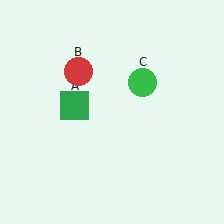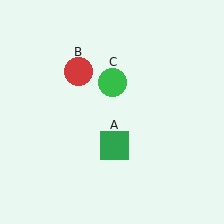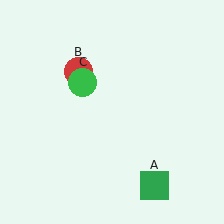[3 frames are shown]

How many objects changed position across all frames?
2 objects changed position: green square (object A), green circle (object C).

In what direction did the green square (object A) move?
The green square (object A) moved down and to the right.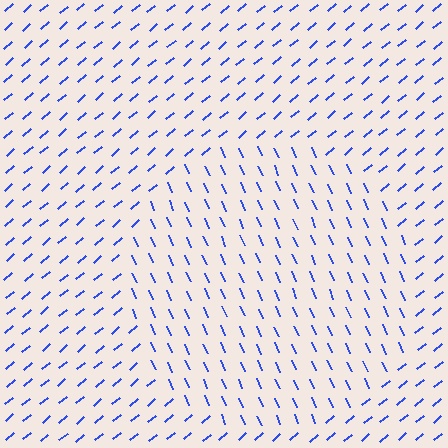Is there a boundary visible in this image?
Yes, there is a texture boundary formed by a change in line orientation.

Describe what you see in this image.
The image is filled with small blue line segments. A circle region in the image has lines oriented differently from the surrounding lines, creating a visible texture boundary.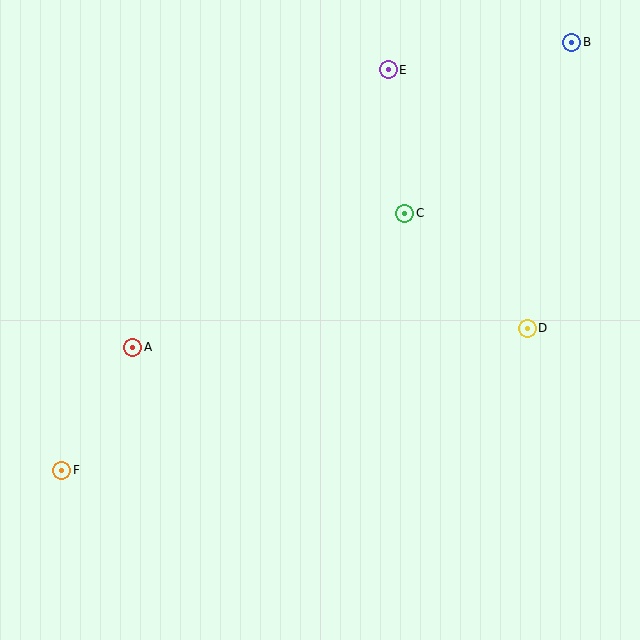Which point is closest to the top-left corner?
Point A is closest to the top-left corner.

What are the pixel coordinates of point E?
Point E is at (388, 70).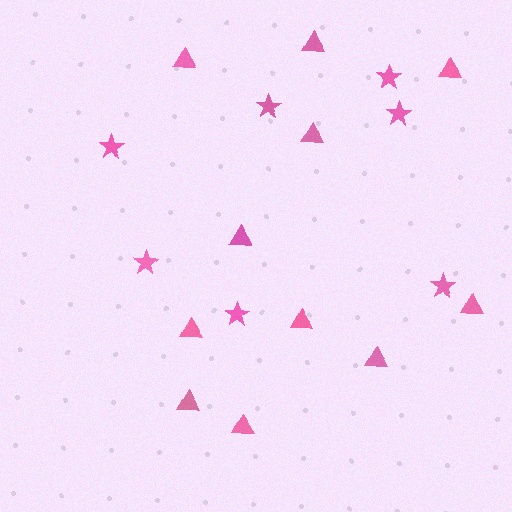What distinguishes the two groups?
There are 2 groups: one group of triangles (11) and one group of stars (7).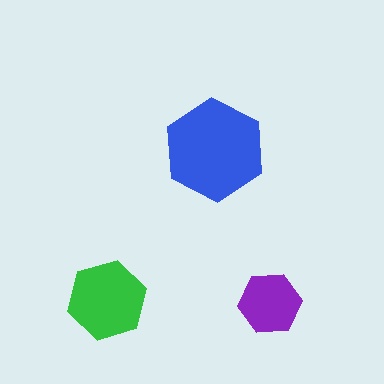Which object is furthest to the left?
The green hexagon is leftmost.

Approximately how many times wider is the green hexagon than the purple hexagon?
About 1.5 times wider.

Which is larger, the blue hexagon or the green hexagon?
The blue one.